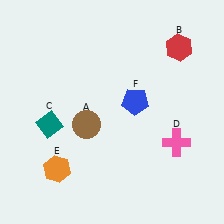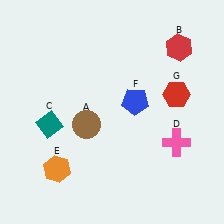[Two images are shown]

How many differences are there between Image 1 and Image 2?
There is 1 difference between the two images.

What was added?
A red hexagon (G) was added in Image 2.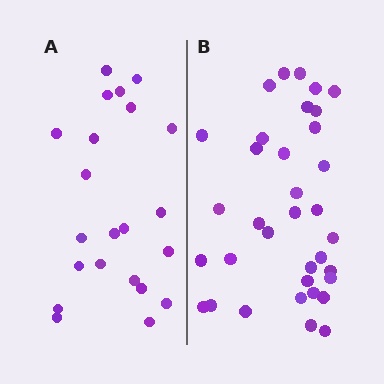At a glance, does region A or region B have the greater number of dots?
Region B (the right region) has more dots.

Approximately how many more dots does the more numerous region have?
Region B has approximately 15 more dots than region A.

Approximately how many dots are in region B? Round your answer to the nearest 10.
About 40 dots. (The exact count is 35, which rounds to 40.)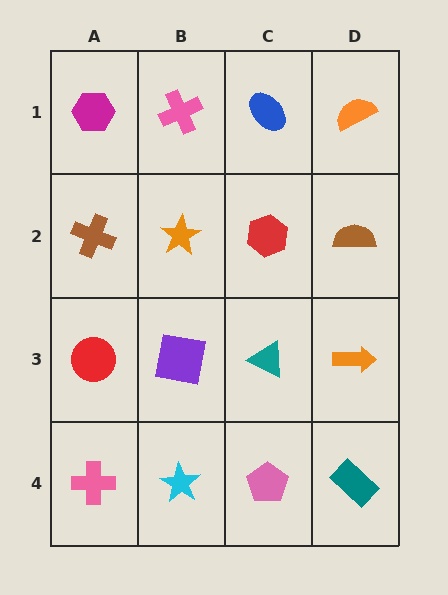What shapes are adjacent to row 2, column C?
A blue ellipse (row 1, column C), a teal triangle (row 3, column C), an orange star (row 2, column B), a brown semicircle (row 2, column D).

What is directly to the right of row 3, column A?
A purple square.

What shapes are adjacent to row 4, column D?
An orange arrow (row 3, column D), a pink pentagon (row 4, column C).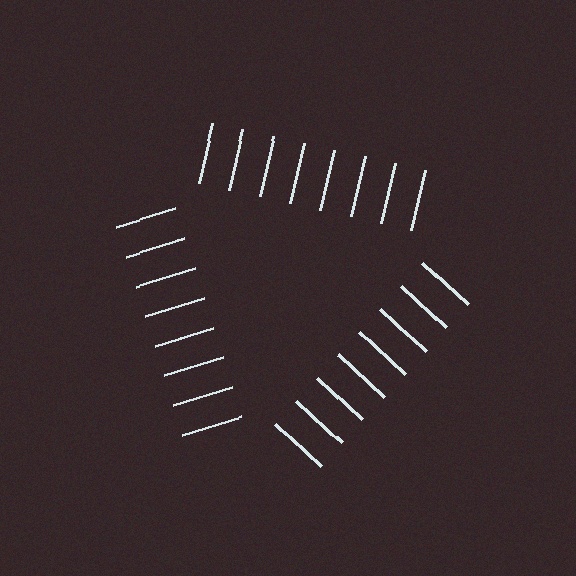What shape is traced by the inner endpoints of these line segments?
An illusory triangle — the line segments terminate on its edges but no continuous stroke is drawn.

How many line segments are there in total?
24 — 8 along each of the 3 edges.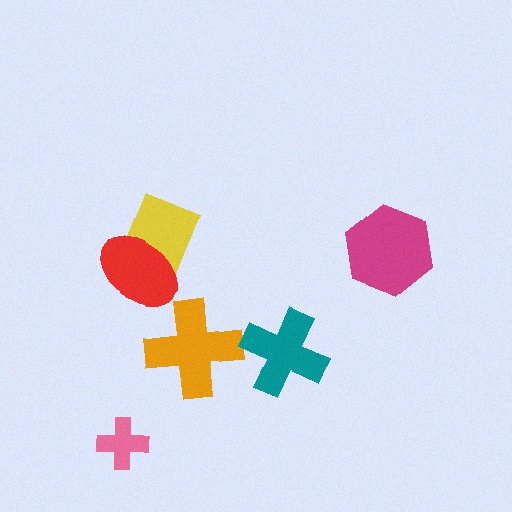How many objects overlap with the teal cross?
0 objects overlap with the teal cross.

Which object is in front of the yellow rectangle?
The red ellipse is in front of the yellow rectangle.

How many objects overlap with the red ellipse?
1 object overlaps with the red ellipse.